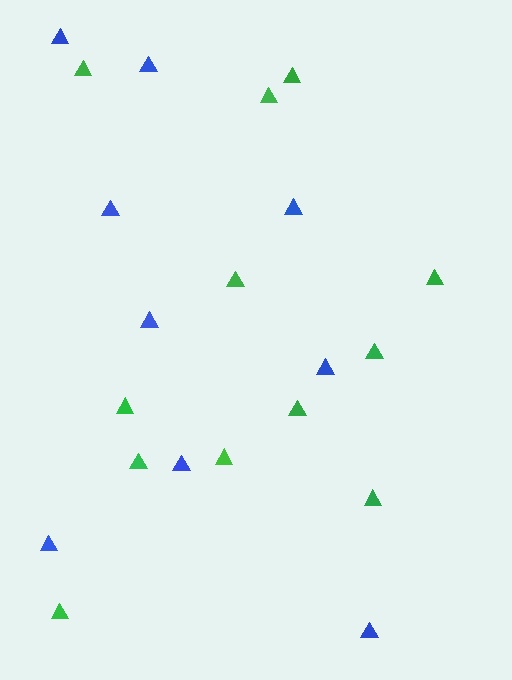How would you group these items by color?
There are 2 groups: one group of green triangles (12) and one group of blue triangles (9).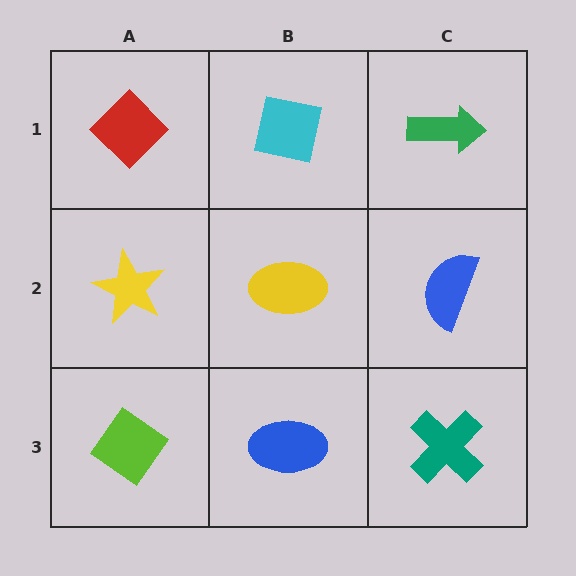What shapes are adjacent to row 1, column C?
A blue semicircle (row 2, column C), a cyan square (row 1, column B).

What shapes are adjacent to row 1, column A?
A yellow star (row 2, column A), a cyan square (row 1, column B).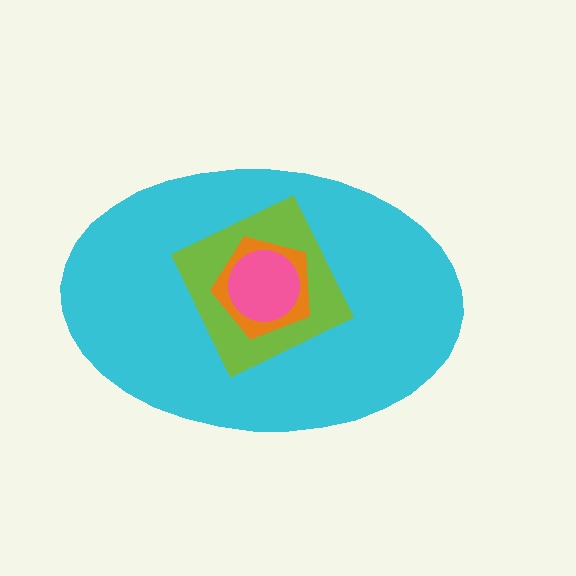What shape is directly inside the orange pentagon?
The pink circle.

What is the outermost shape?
The cyan ellipse.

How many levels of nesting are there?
4.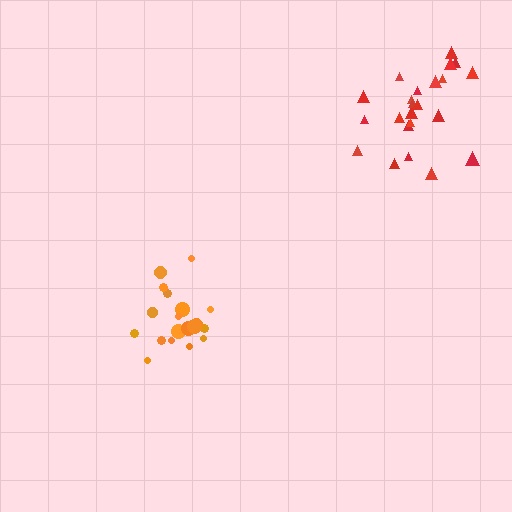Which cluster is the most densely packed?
Orange.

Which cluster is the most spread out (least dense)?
Red.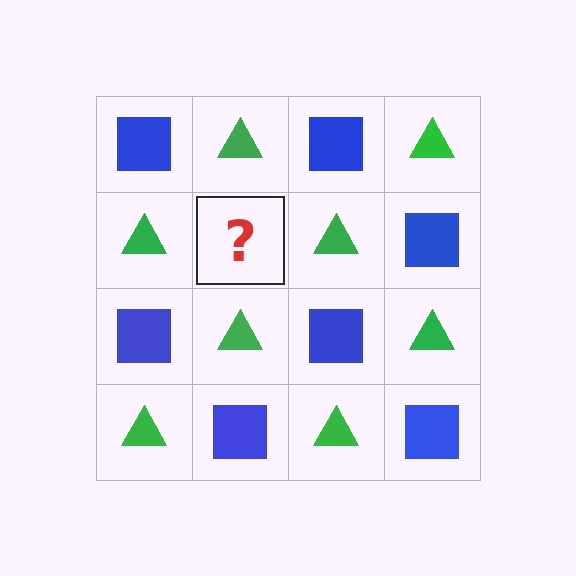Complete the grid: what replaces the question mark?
The question mark should be replaced with a blue square.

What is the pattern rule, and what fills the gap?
The rule is that it alternates blue square and green triangle in a checkerboard pattern. The gap should be filled with a blue square.